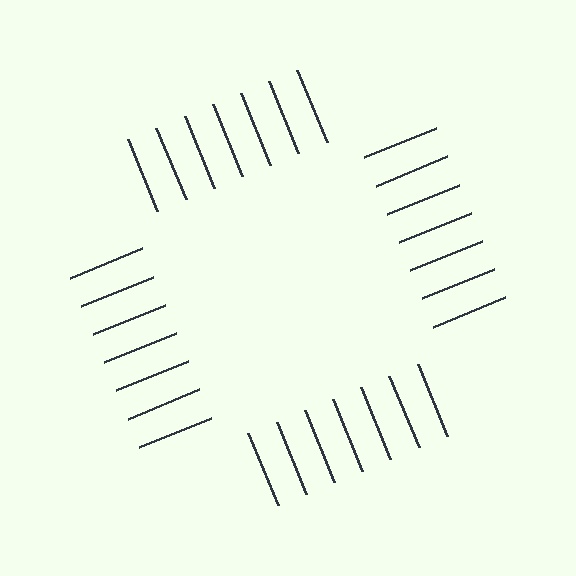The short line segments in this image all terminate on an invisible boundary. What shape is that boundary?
An illusory square — the line segments terminate on its edges but no continuous stroke is drawn.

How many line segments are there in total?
28 — 7 along each of the 4 edges.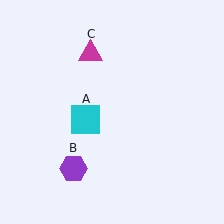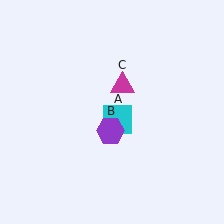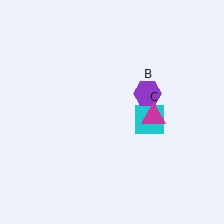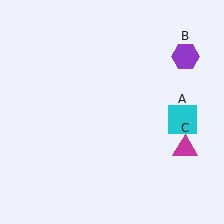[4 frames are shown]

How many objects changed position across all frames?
3 objects changed position: cyan square (object A), purple hexagon (object B), magenta triangle (object C).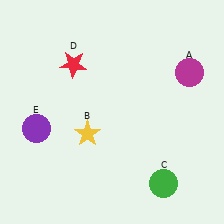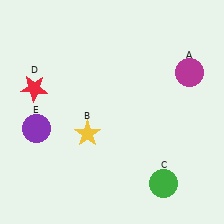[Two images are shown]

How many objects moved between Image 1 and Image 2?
1 object moved between the two images.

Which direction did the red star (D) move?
The red star (D) moved left.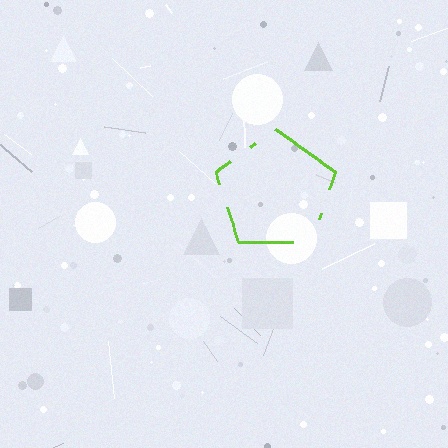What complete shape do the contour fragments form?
The contour fragments form a pentagon.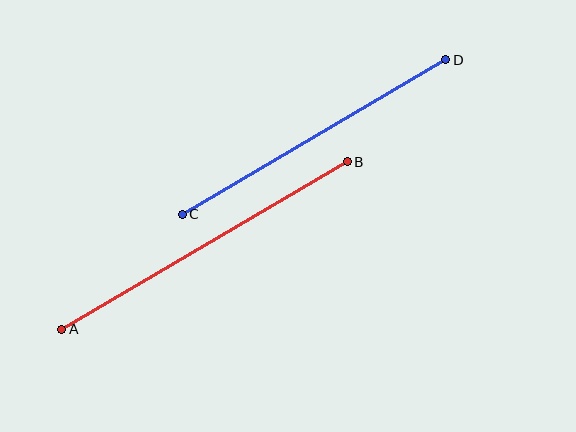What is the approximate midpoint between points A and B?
The midpoint is at approximately (205, 245) pixels.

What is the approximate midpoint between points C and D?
The midpoint is at approximately (314, 137) pixels.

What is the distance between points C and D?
The distance is approximately 305 pixels.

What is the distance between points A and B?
The distance is approximately 331 pixels.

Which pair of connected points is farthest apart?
Points A and B are farthest apart.